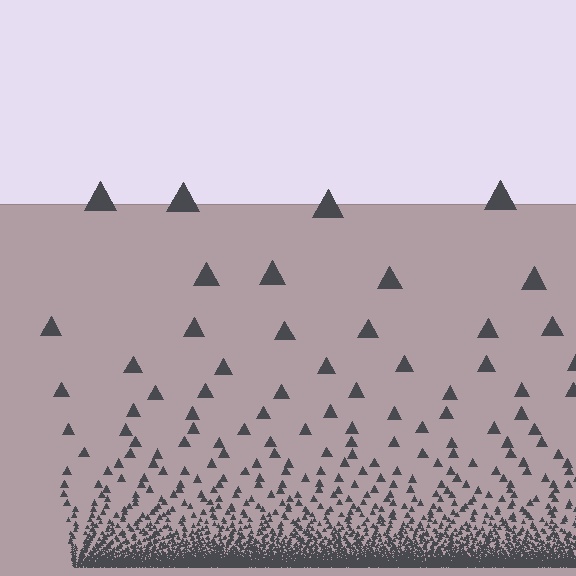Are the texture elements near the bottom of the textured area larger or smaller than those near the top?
Smaller. The gradient is inverted — elements near the bottom are smaller and denser.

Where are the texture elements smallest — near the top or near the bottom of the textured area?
Near the bottom.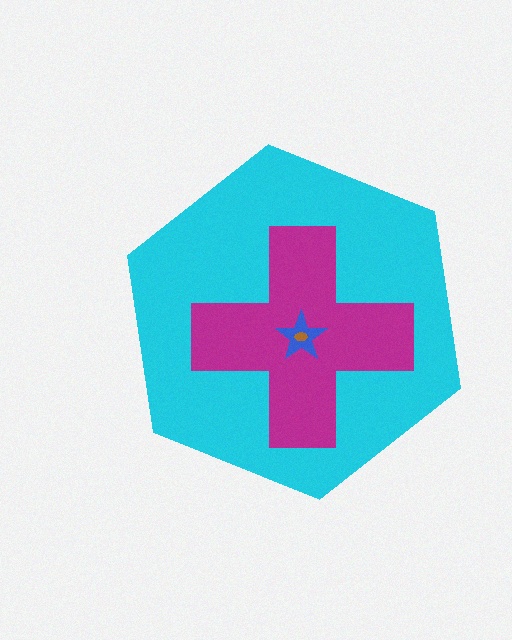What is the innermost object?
The brown ellipse.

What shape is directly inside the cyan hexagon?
The magenta cross.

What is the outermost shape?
The cyan hexagon.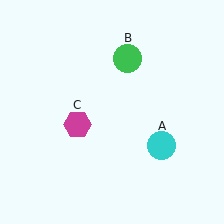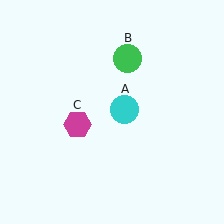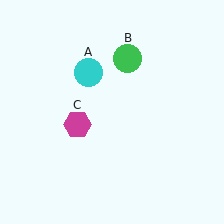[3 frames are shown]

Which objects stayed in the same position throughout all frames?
Green circle (object B) and magenta hexagon (object C) remained stationary.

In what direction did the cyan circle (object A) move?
The cyan circle (object A) moved up and to the left.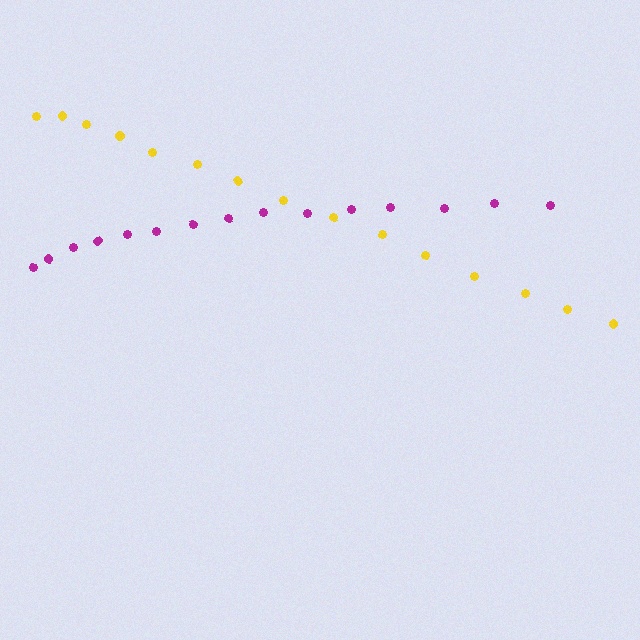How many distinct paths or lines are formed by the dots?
There are 2 distinct paths.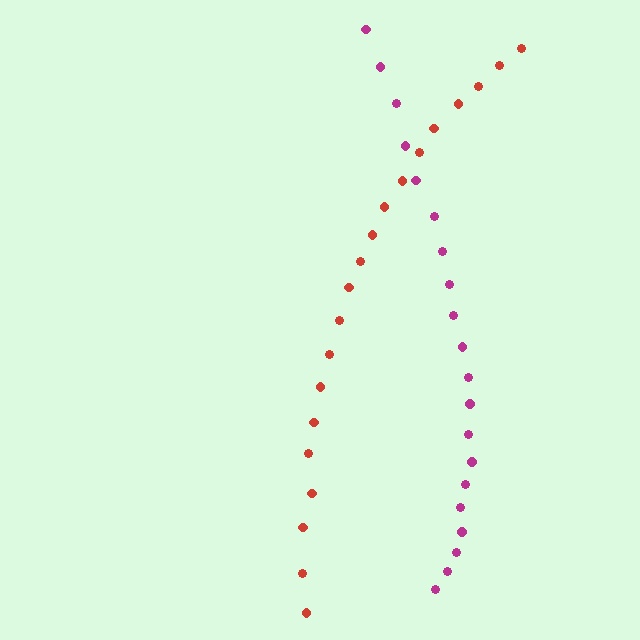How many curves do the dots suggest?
There are 2 distinct paths.